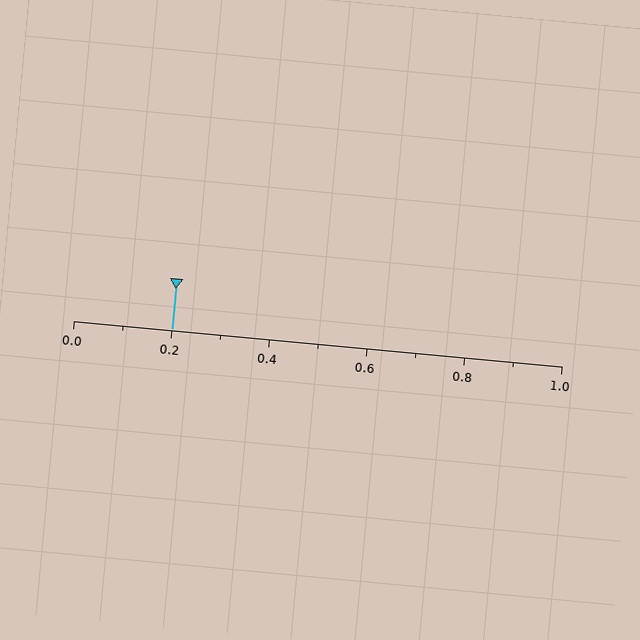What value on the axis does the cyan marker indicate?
The marker indicates approximately 0.2.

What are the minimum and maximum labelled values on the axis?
The axis runs from 0.0 to 1.0.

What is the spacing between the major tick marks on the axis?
The major ticks are spaced 0.2 apart.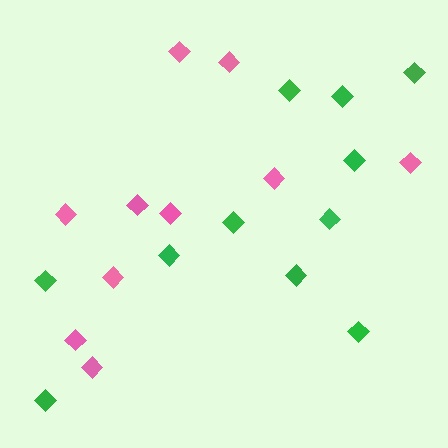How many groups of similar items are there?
There are 2 groups: one group of green diamonds (11) and one group of pink diamonds (10).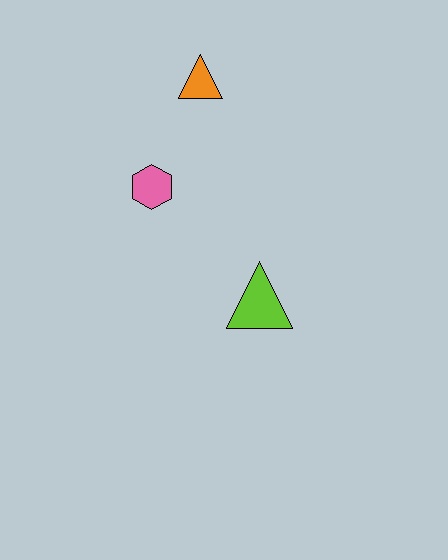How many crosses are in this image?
There are no crosses.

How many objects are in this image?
There are 3 objects.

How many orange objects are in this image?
There is 1 orange object.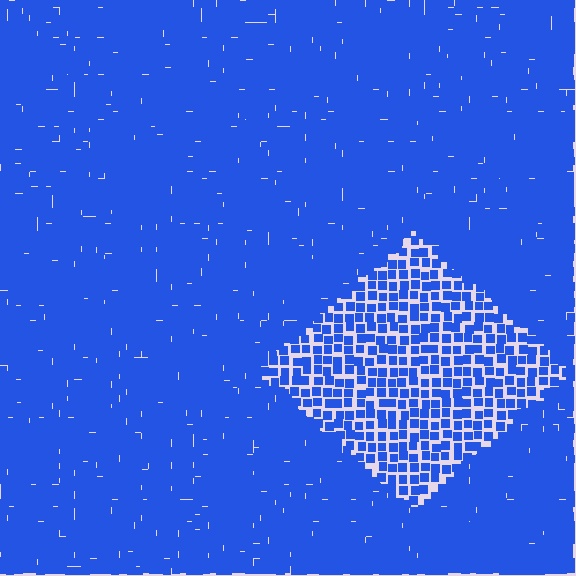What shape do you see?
I see a diamond.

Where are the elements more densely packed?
The elements are more densely packed outside the diamond boundary.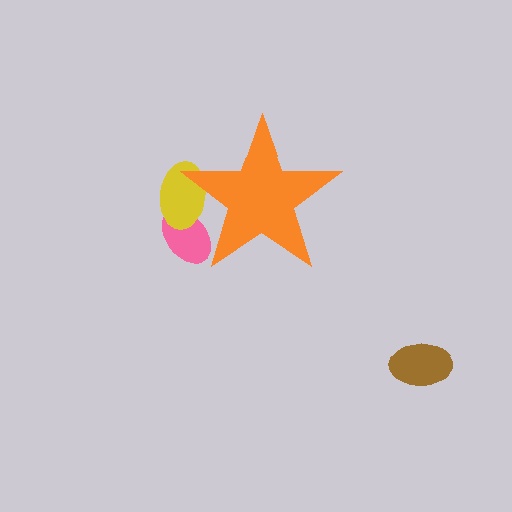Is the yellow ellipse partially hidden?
Yes, the yellow ellipse is partially hidden behind the orange star.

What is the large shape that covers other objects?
An orange star.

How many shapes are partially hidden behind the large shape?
2 shapes are partially hidden.